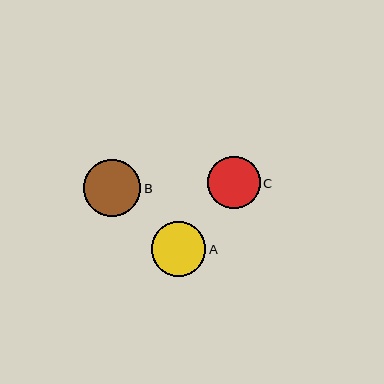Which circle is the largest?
Circle B is the largest with a size of approximately 57 pixels.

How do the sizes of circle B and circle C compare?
Circle B and circle C are approximately the same size.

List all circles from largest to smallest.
From largest to smallest: B, A, C.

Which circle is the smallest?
Circle C is the smallest with a size of approximately 52 pixels.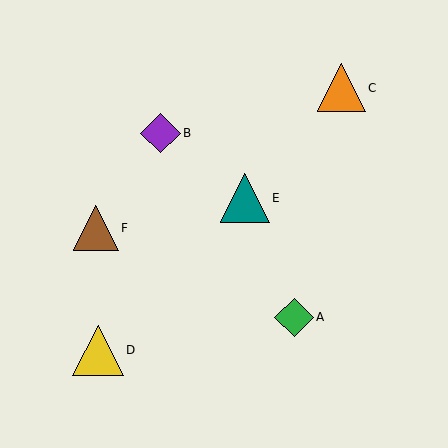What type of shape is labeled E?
Shape E is a teal triangle.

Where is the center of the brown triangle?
The center of the brown triangle is at (96, 228).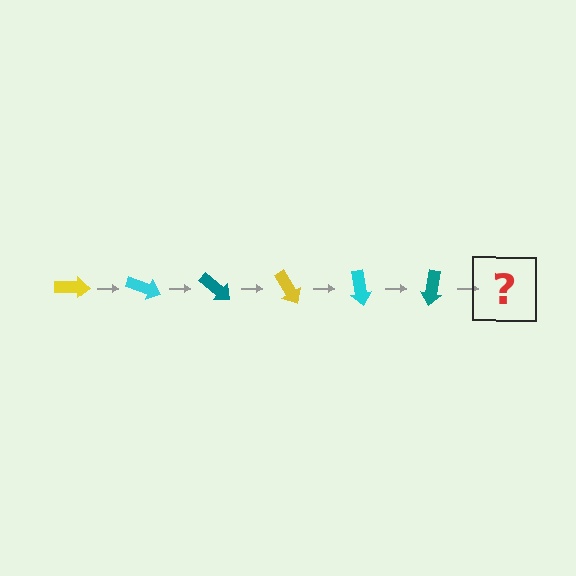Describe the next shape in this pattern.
It should be a yellow arrow, rotated 120 degrees from the start.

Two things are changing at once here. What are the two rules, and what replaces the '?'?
The two rules are that it rotates 20 degrees each step and the color cycles through yellow, cyan, and teal. The '?' should be a yellow arrow, rotated 120 degrees from the start.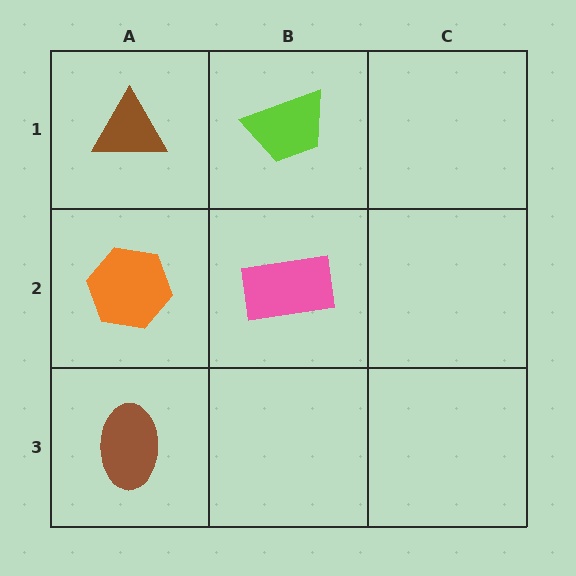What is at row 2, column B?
A pink rectangle.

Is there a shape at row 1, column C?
No, that cell is empty.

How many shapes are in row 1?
2 shapes.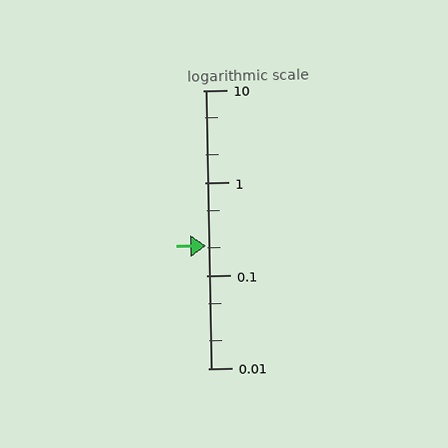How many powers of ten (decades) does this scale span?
The scale spans 3 decades, from 0.01 to 10.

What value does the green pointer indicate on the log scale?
The pointer indicates approximately 0.21.